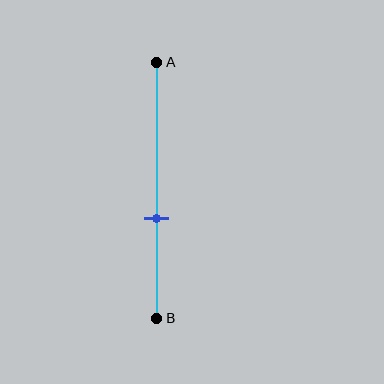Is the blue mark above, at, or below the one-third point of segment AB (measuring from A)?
The blue mark is below the one-third point of segment AB.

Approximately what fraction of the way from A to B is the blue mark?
The blue mark is approximately 60% of the way from A to B.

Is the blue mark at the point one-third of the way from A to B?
No, the mark is at about 60% from A, not at the 33% one-third point.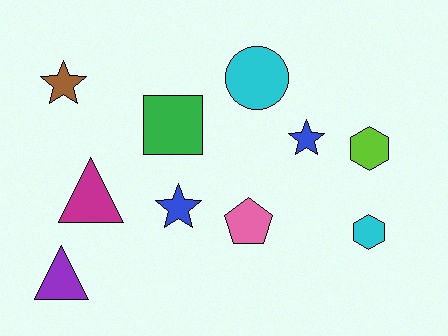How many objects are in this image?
There are 10 objects.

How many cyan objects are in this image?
There are 2 cyan objects.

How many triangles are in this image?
There are 2 triangles.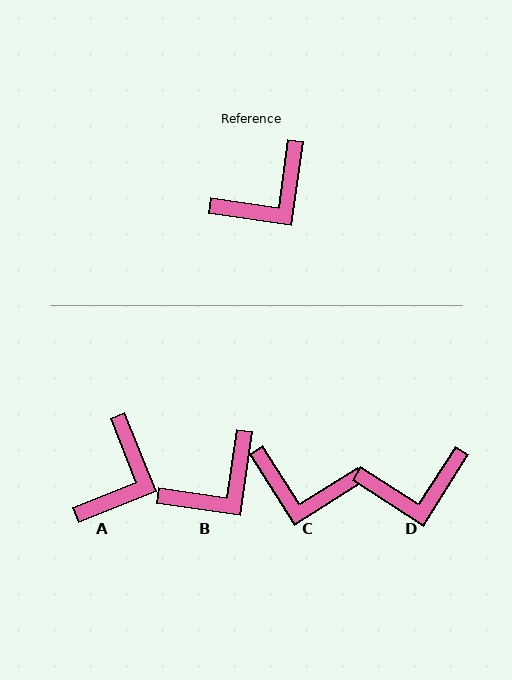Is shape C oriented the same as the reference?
No, it is off by about 50 degrees.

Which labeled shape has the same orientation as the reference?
B.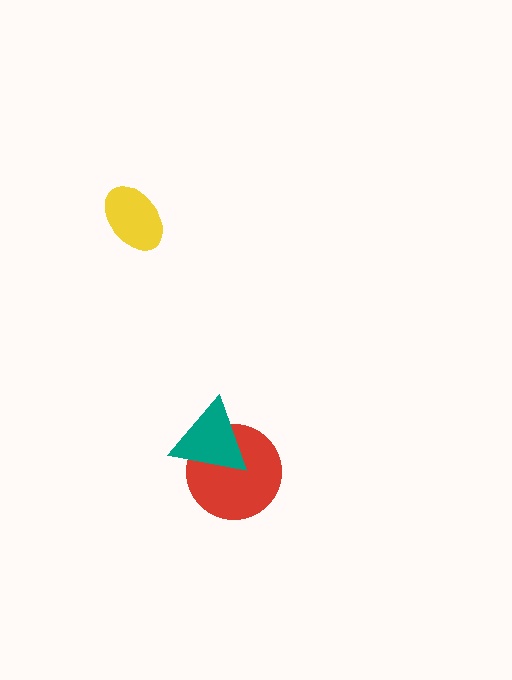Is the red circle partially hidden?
Yes, it is partially covered by another shape.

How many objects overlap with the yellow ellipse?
0 objects overlap with the yellow ellipse.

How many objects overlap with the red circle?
1 object overlaps with the red circle.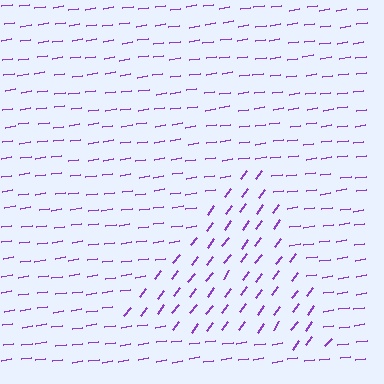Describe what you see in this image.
The image is filled with small purple line segments. A triangle region in the image has lines oriented differently from the surrounding lines, creating a visible texture boundary.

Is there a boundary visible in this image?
Yes, there is a texture boundary formed by a change in line orientation.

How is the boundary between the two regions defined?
The boundary is defined purely by a change in line orientation (approximately 45 degrees difference). All lines are the same color and thickness.